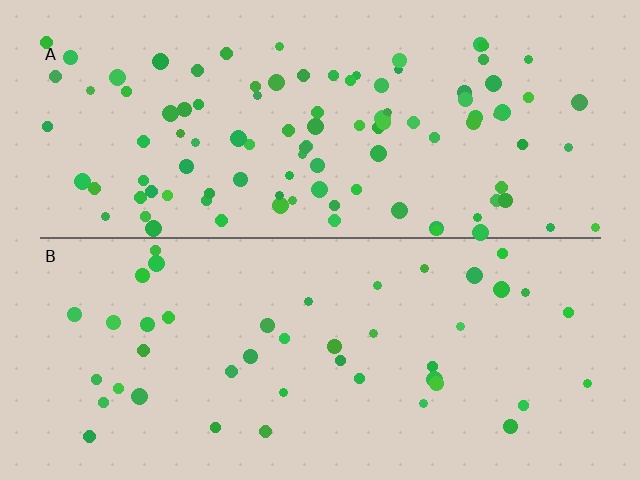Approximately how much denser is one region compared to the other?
Approximately 2.4× — region A over region B.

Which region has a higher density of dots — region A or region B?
A (the top).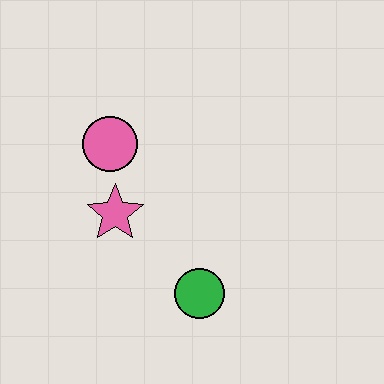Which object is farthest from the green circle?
The pink circle is farthest from the green circle.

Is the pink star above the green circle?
Yes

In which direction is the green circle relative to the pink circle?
The green circle is below the pink circle.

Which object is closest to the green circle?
The pink star is closest to the green circle.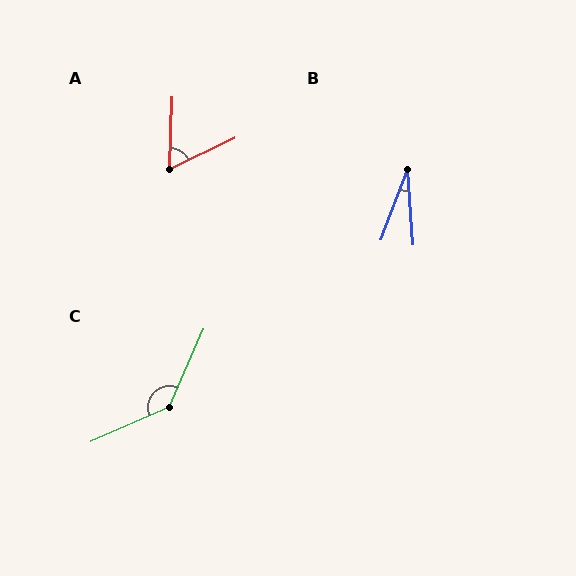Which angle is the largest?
C, at approximately 138 degrees.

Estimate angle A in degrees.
Approximately 63 degrees.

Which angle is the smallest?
B, at approximately 25 degrees.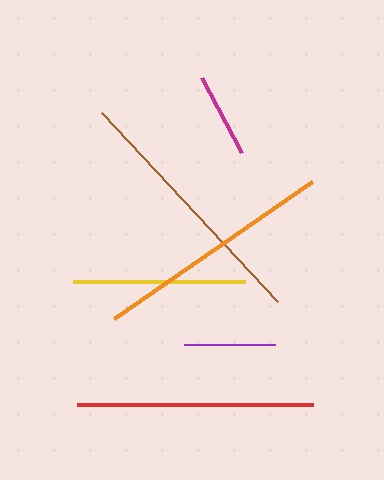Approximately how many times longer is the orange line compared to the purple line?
The orange line is approximately 2.6 times the length of the purple line.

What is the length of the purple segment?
The purple segment is approximately 91 pixels long.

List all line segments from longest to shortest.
From longest to shortest: brown, orange, red, yellow, purple, magenta.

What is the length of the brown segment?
The brown segment is approximately 258 pixels long.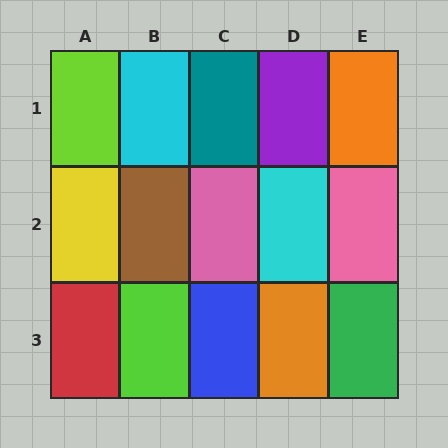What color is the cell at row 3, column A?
Red.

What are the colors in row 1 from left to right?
Lime, cyan, teal, purple, orange.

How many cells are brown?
1 cell is brown.